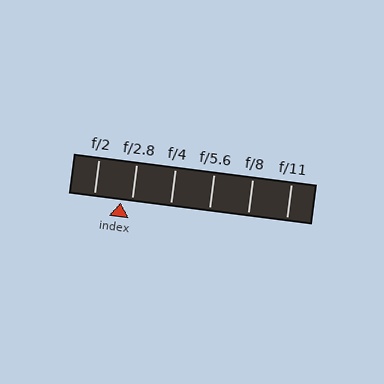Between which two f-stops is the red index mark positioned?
The index mark is between f/2 and f/2.8.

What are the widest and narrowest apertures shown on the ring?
The widest aperture shown is f/2 and the narrowest is f/11.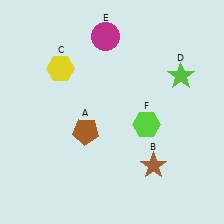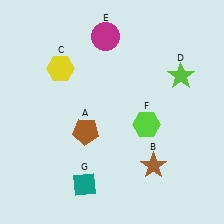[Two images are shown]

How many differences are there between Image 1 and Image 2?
There is 1 difference between the two images.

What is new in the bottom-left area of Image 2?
A teal diamond (G) was added in the bottom-left area of Image 2.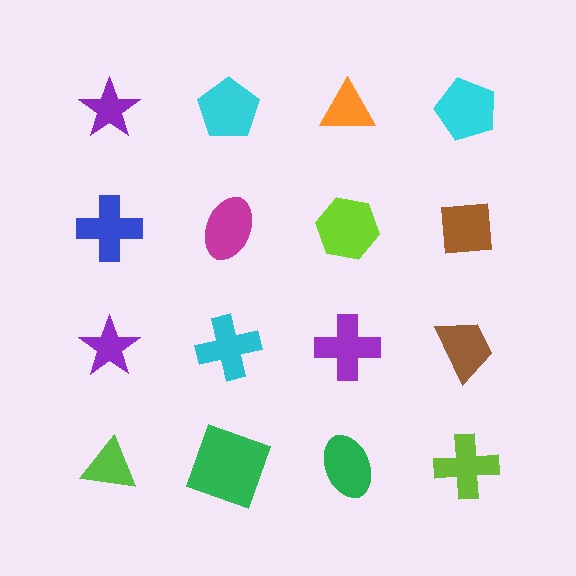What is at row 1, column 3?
An orange triangle.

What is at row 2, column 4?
A brown square.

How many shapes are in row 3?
4 shapes.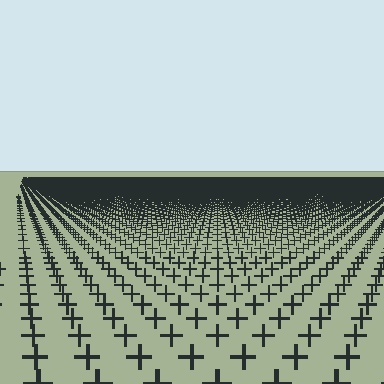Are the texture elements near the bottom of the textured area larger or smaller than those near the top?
Larger. Near the bottom, elements are closer to the viewer and appear at a bigger on-screen size.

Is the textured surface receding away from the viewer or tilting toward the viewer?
The surface is receding away from the viewer. Texture elements get smaller and denser toward the top.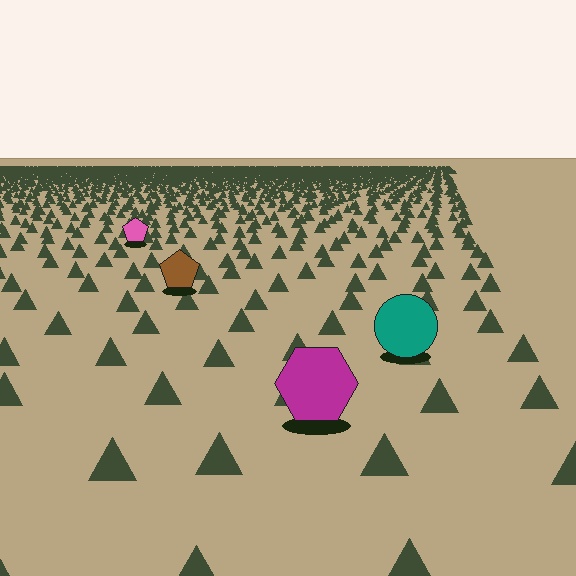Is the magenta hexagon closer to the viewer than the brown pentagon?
Yes. The magenta hexagon is closer — you can tell from the texture gradient: the ground texture is coarser near it.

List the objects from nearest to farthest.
From nearest to farthest: the magenta hexagon, the teal circle, the brown pentagon, the pink pentagon.